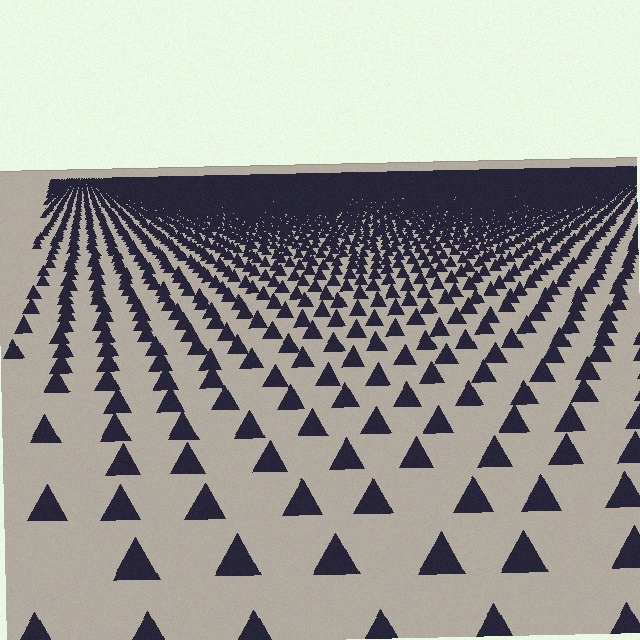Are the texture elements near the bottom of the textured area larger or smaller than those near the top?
Larger. Near the bottom, elements are closer to the viewer and appear at a bigger on-screen size.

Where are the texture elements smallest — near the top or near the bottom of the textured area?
Near the top.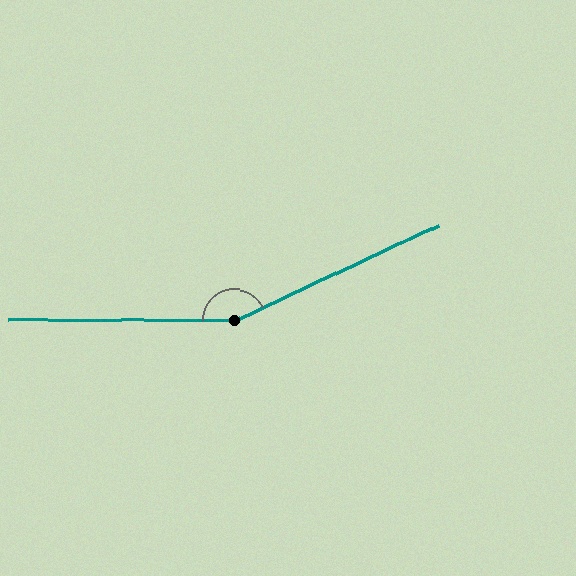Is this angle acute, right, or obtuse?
It is obtuse.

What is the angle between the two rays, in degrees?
Approximately 155 degrees.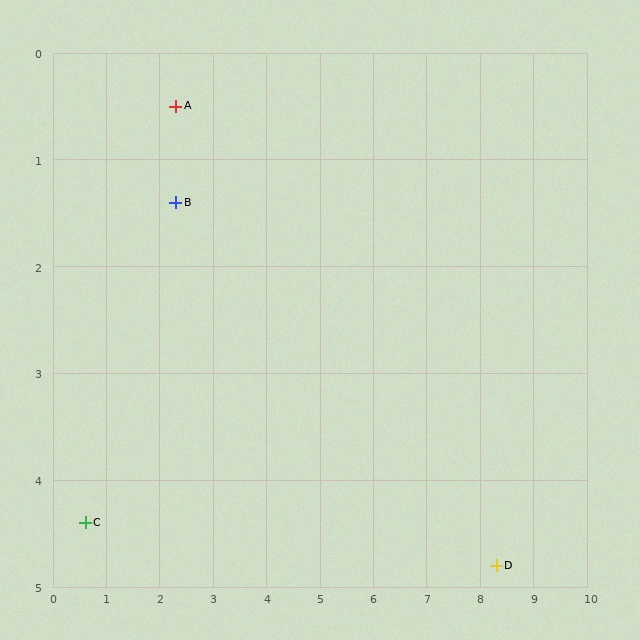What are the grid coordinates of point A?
Point A is at approximately (2.3, 0.5).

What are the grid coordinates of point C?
Point C is at approximately (0.6, 4.4).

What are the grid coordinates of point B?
Point B is at approximately (2.3, 1.4).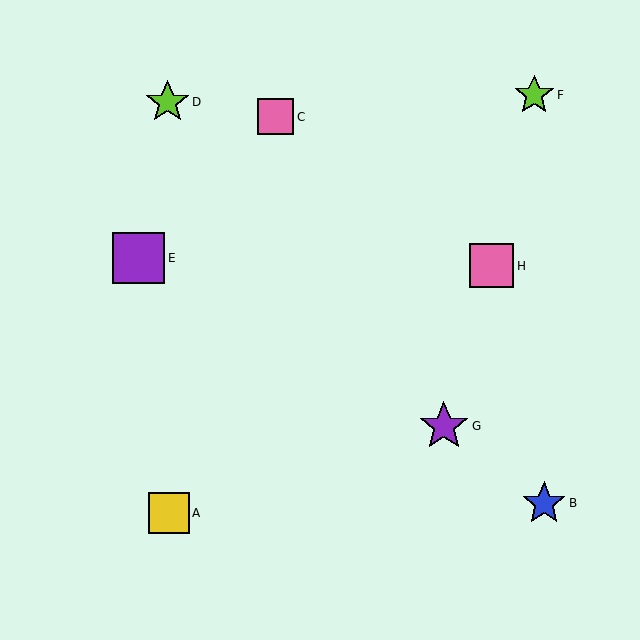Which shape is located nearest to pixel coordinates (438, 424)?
The purple star (labeled G) at (444, 426) is nearest to that location.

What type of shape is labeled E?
Shape E is a purple square.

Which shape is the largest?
The purple square (labeled E) is the largest.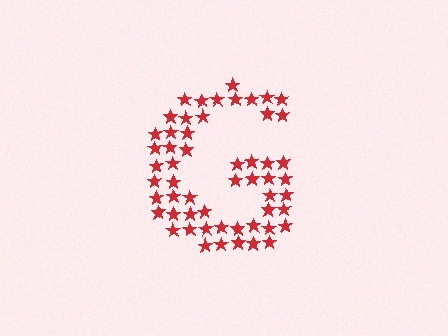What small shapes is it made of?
It is made of small stars.